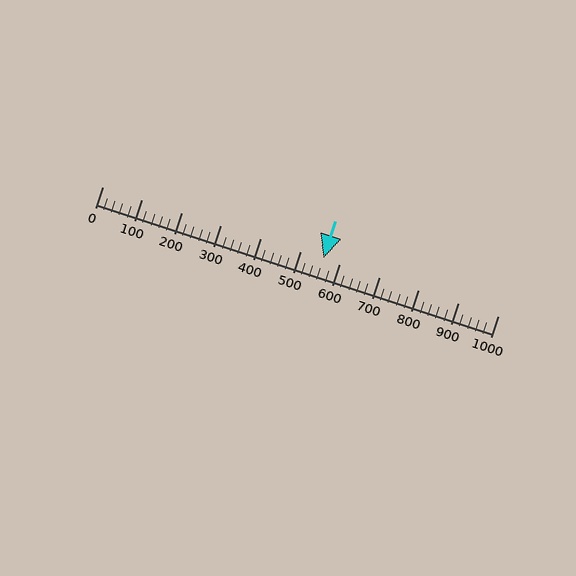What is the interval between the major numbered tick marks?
The major tick marks are spaced 100 units apart.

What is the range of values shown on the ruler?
The ruler shows values from 0 to 1000.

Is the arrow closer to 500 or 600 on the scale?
The arrow is closer to 600.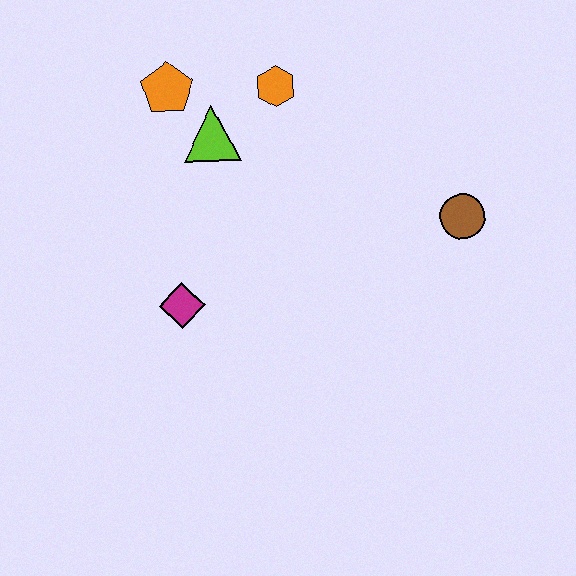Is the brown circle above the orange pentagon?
No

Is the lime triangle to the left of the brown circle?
Yes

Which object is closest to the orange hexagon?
The lime triangle is closest to the orange hexagon.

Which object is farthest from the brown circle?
The orange pentagon is farthest from the brown circle.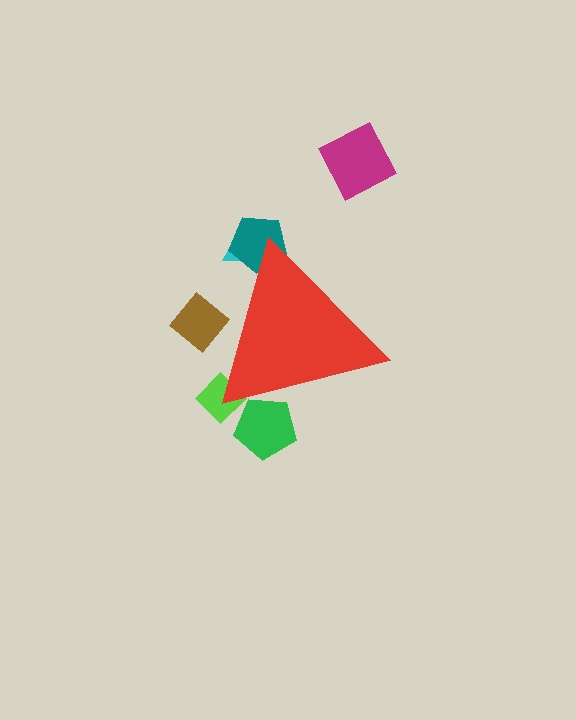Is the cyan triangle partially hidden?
Yes, the cyan triangle is partially hidden behind the red triangle.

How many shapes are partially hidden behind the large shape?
5 shapes are partially hidden.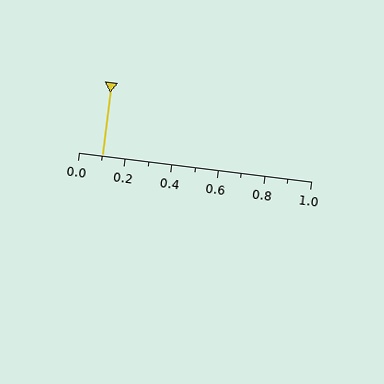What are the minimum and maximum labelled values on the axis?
The axis runs from 0.0 to 1.0.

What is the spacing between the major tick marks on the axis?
The major ticks are spaced 0.2 apart.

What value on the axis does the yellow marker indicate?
The marker indicates approximately 0.1.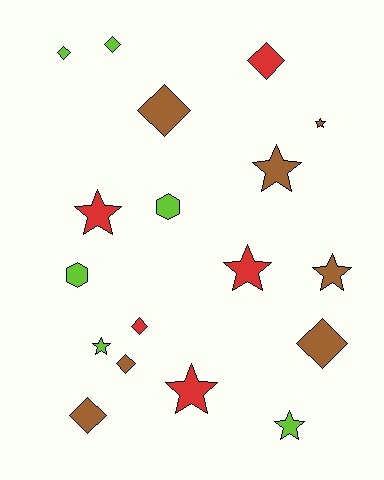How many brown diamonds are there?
There are 4 brown diamonds.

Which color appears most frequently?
Brown, with 7 objects.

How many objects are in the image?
There are 18 objects.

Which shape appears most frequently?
Star, with 8 objects.